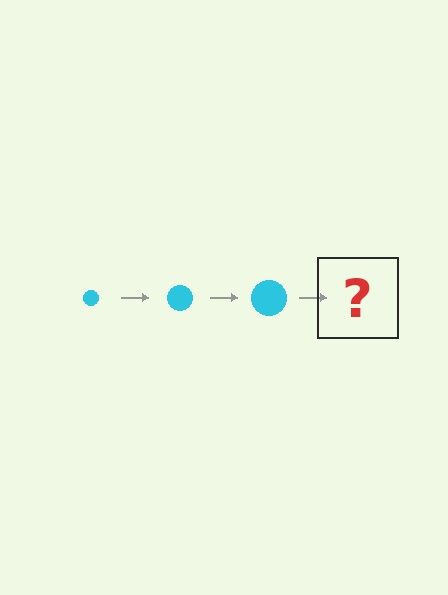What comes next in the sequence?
The next element should be a cyan circle, larger than the previous one.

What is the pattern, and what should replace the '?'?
The pattern is that the circle gets progressively larger each step. The '?' should be a cyan circle, larger than the previous one.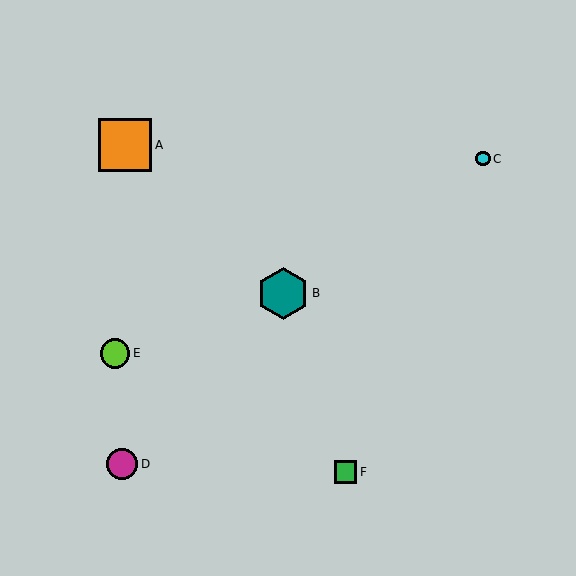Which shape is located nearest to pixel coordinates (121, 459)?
The magenta circle (labeled D) at (122, 464) is nearest to that location.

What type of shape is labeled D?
Shape D is a magenta circle.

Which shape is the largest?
The orange square (labeled A) is the largest.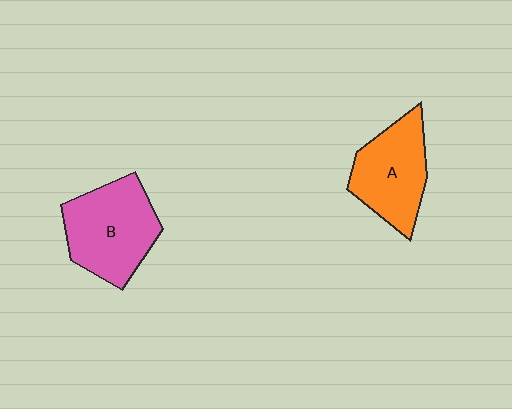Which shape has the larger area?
Shape B (pink).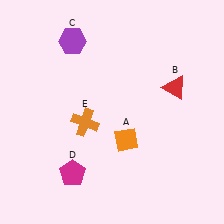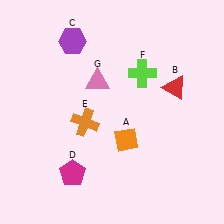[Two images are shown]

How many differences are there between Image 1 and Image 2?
There are 2 differences between the two images.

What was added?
A lime cross (F), a pink triangle (G) were added in Image 2.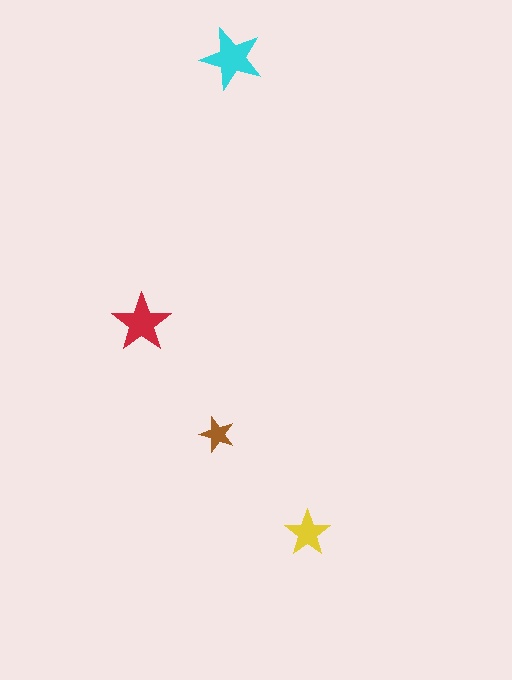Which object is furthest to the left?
The red star is leftmost.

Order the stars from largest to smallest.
the cyan one, the red one, the yellow one, the brown one.